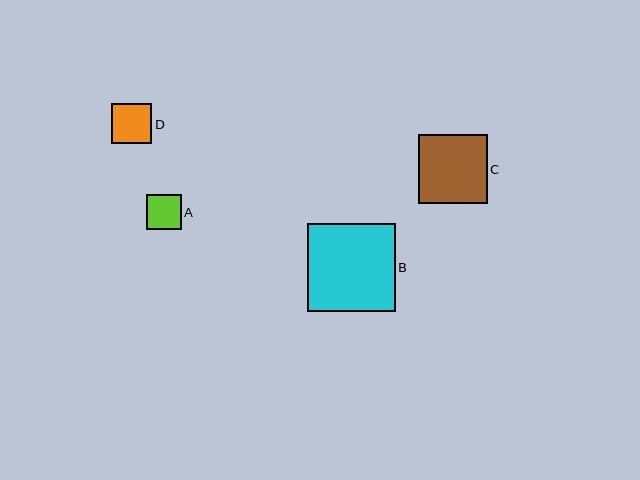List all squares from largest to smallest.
From largest to smallest: B, C, D, A.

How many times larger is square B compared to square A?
Square B is approximately 2.5 times the size of square A.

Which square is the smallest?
Square A is the smallest with a size of approximately 35 pixels.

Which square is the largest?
Square B is the largest with a size of approximately 88 pixels.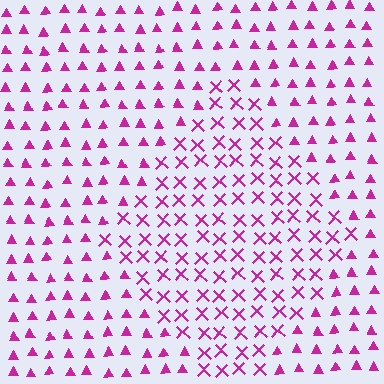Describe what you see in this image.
The image is filled with small magenta elements arranged in a uniform grid. A diamond-shaped region contains X marks, while the surrounding area contains triangles. The boundary is defined purely by the change in element shape.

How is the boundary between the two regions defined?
The boundary is defined by a change in element shape: X marks inside vs. triangles outside. All elements share the same color and spacing.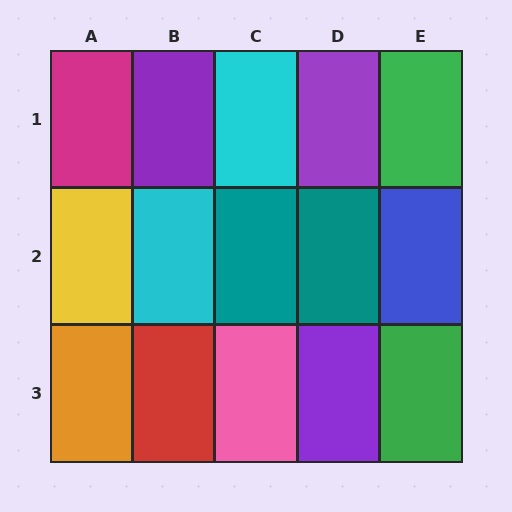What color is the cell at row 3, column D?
Purple.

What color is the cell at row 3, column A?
Orange.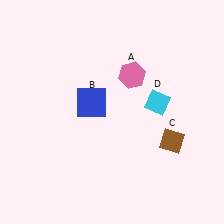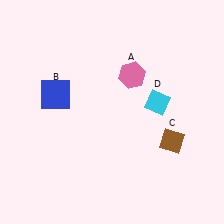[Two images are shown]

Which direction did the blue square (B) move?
The blue square (B) moved left.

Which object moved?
The blue square (B) moved left.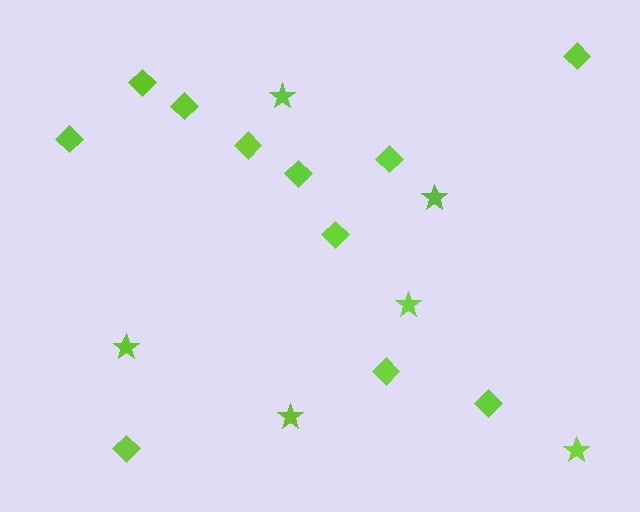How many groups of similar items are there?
There are 2 groups: one group of stars (6) and one group of diamonds (11).